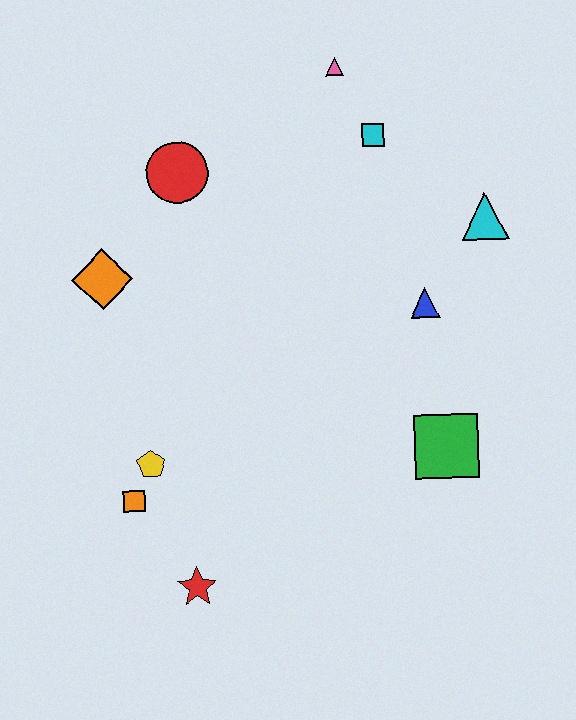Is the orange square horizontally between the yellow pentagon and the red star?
No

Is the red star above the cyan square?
No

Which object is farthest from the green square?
The pink triangle is farthest from the green square.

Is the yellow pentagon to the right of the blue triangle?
No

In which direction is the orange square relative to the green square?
The orange square is to the left of the green square.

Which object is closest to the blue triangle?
The cyan triangle is closest to the blue triangle.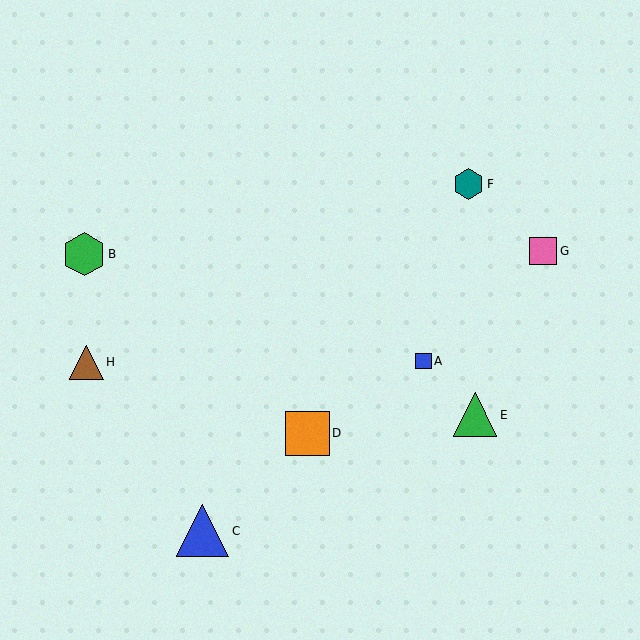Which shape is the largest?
The blue triangle (labeled C) is the largest.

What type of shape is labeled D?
Shape D is an orange square.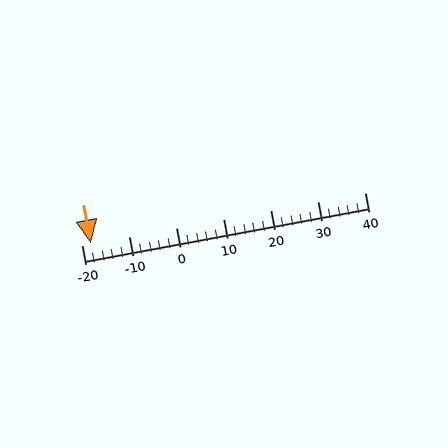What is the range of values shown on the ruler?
The ruler shows values from -20 to 40.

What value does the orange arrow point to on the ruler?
The orange arrow points to approximately -18.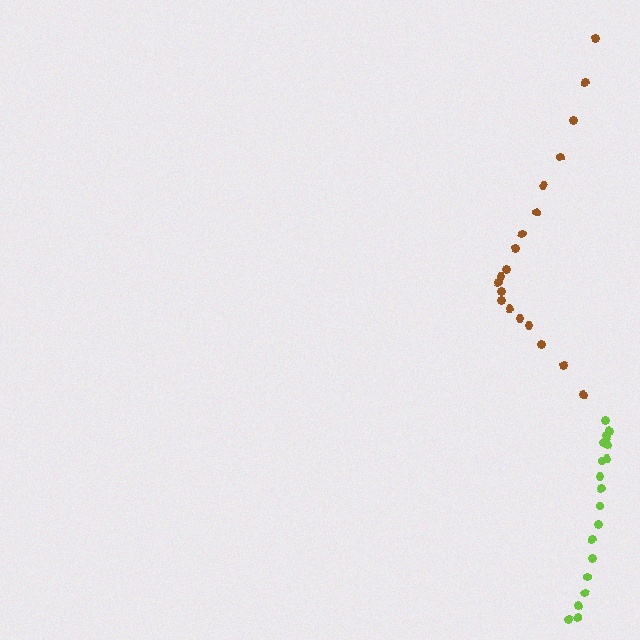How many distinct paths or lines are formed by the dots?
There are 2 distinct paths.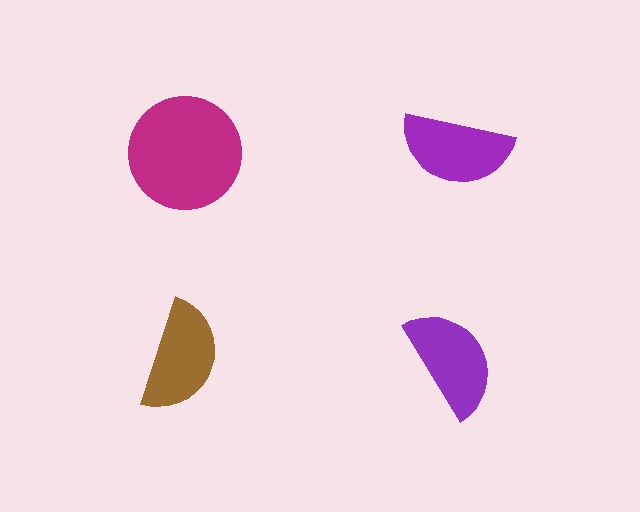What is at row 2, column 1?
A brown semicircle.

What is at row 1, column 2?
A purple semicircle.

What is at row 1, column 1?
A magenta circle.